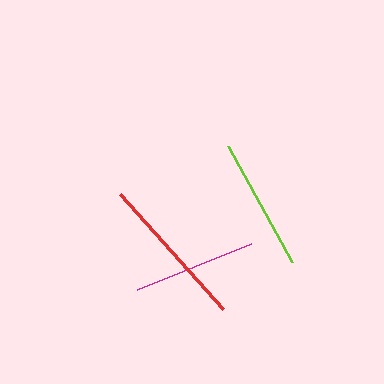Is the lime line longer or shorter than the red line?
The red line is longer than the lime line.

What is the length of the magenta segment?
The magenta segment is approximately 122 pixels long.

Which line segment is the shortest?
The magenta line is the shortest at approximately 122 pixels.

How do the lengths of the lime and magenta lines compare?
The lime and magenta lines are approximately the same length.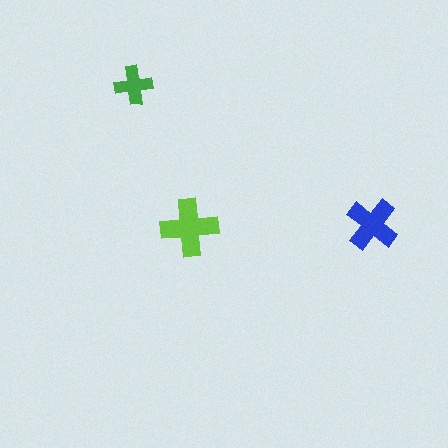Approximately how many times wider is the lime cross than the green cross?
About 1.5 times wider.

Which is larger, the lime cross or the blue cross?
The lime one.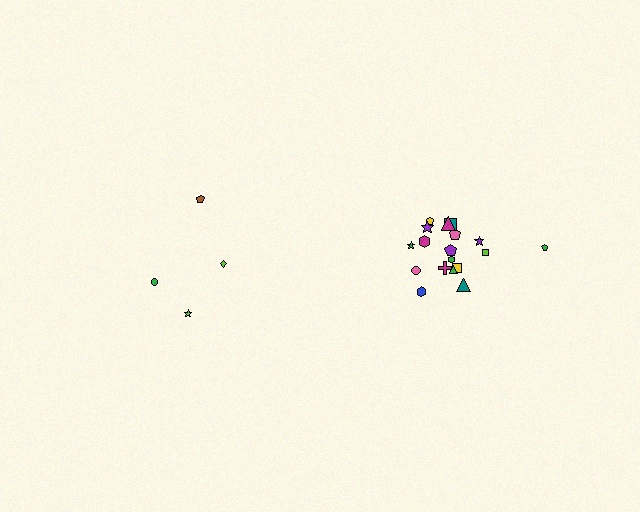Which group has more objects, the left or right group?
The right group.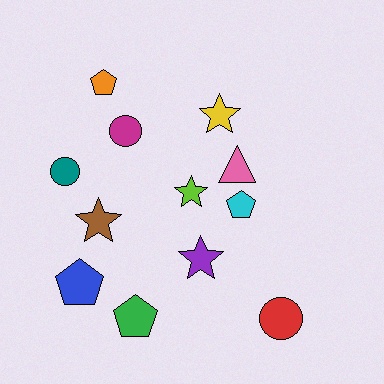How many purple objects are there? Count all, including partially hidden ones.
There is 1 purple object.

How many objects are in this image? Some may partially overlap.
There are 12 objects.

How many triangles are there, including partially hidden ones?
There is 1 triangle.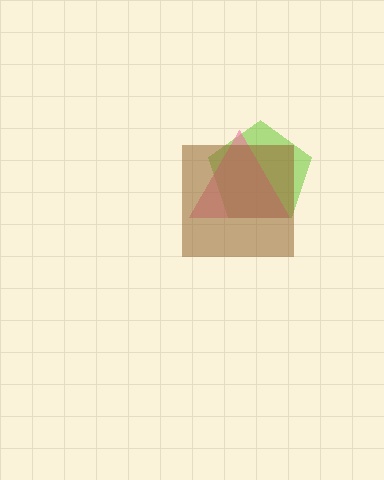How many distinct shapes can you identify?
There are 3 distinct shapes: a lime pentagon, a pink triangle, a brown square.